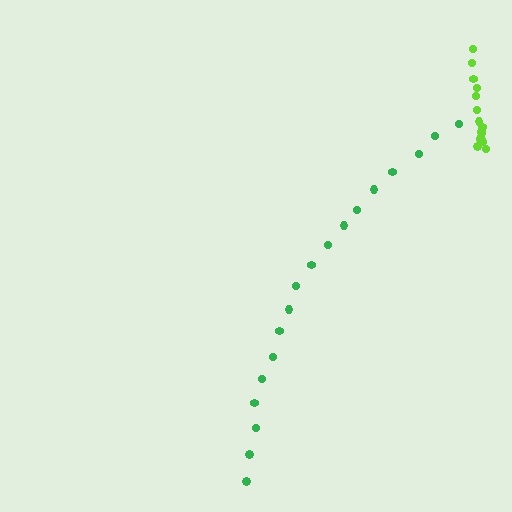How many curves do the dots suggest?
There are 2 distinct paths.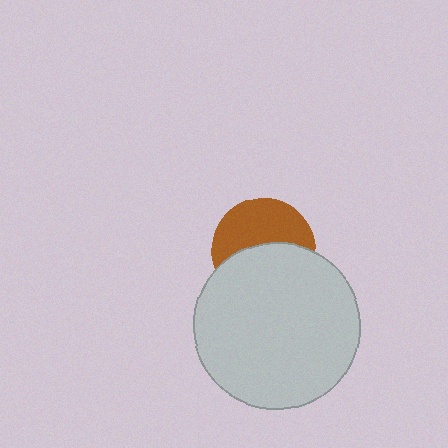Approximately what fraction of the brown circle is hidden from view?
Roughly 51% of the brown circle is hidden behind the light gray circle.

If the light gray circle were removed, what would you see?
You would see the complete brown circle.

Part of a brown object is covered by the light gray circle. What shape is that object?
It is a circle.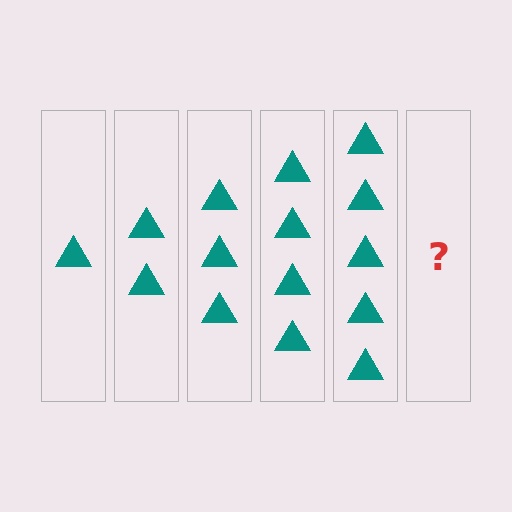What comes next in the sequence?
The next element should be 6 triangles.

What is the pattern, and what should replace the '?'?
The pattern is that each step adds one more triangle. The '?' should be 6 triangles.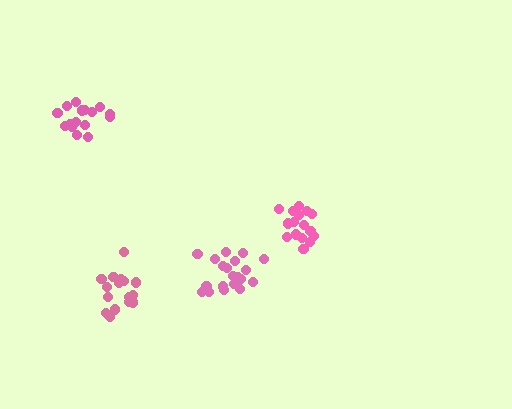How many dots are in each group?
Group 1: 16 dots, Group 2: 16 dots, Group 3: 19 dots, Group 4: 20 dots (71 total).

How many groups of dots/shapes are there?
There are 4 groups.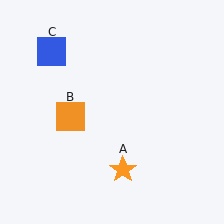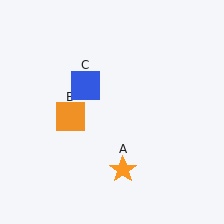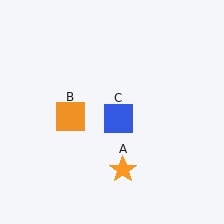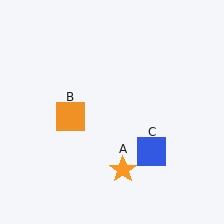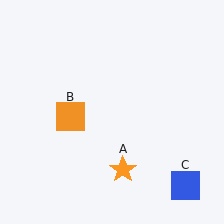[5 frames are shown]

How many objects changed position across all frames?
1 object changed position: blue square (object C).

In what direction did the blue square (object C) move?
The blue square (object C) moved down and to the right.